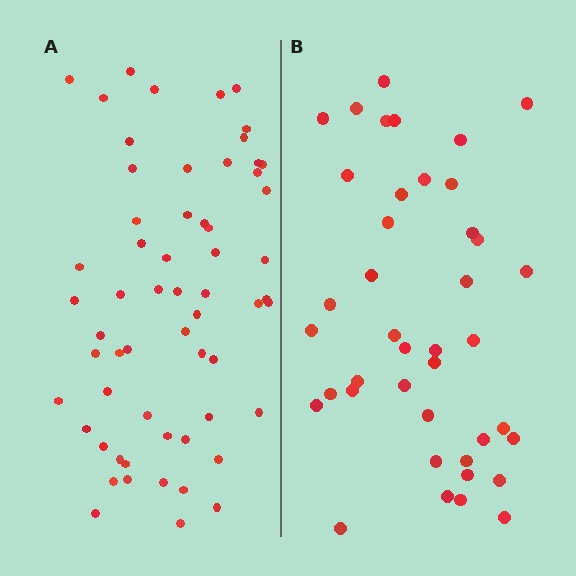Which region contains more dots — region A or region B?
Region A (the left region) has more dots.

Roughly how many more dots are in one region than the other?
Region A has approximately 20 more dots than region B.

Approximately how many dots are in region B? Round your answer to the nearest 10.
About 40 dots. (The exact count is 41, which rounds to 40.)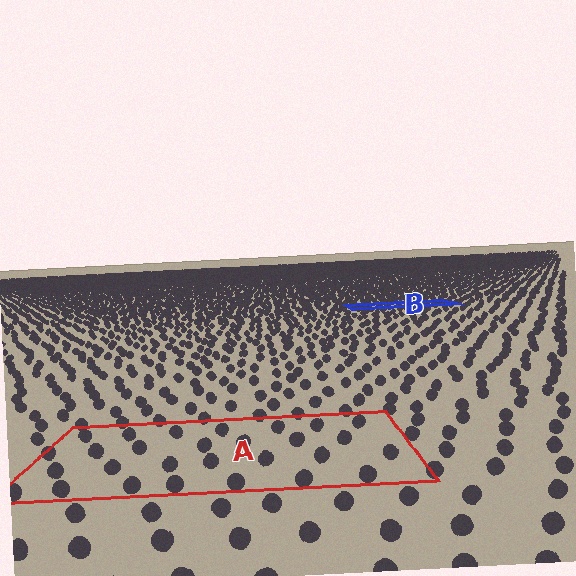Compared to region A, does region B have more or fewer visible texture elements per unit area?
Region B has more texture elements per unit area — they are packed more densely because it is farther away.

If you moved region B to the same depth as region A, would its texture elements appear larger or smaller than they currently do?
They would appear larger. At a closer depth, the same texture elements are projected at a bigger on-screen size.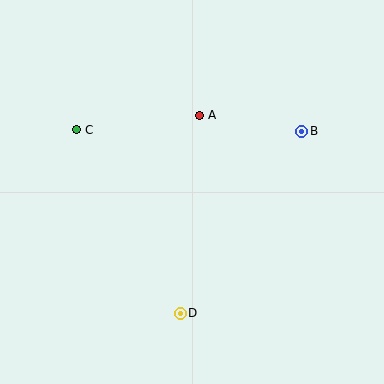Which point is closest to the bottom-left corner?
Point D is closest to the bottom-left corner.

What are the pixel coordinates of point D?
Point D is at (180, 313).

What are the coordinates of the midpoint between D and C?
The midpoint between D and C is at (128, 222).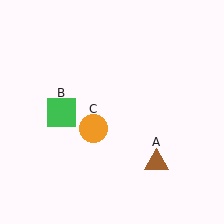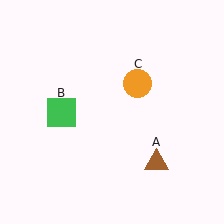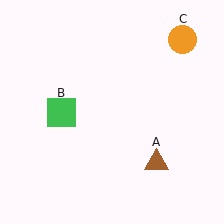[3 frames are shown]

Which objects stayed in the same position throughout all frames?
Brown triangle (object A) and green square (object B) remained stationary.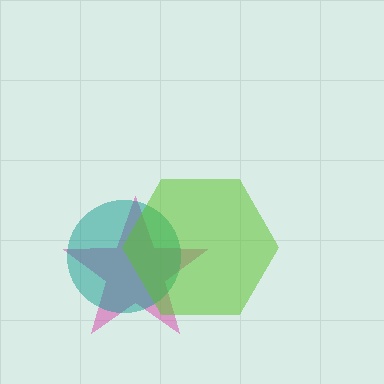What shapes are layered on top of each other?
The layered shapes are: a magenta star, a teal circle, a lime hexagon.